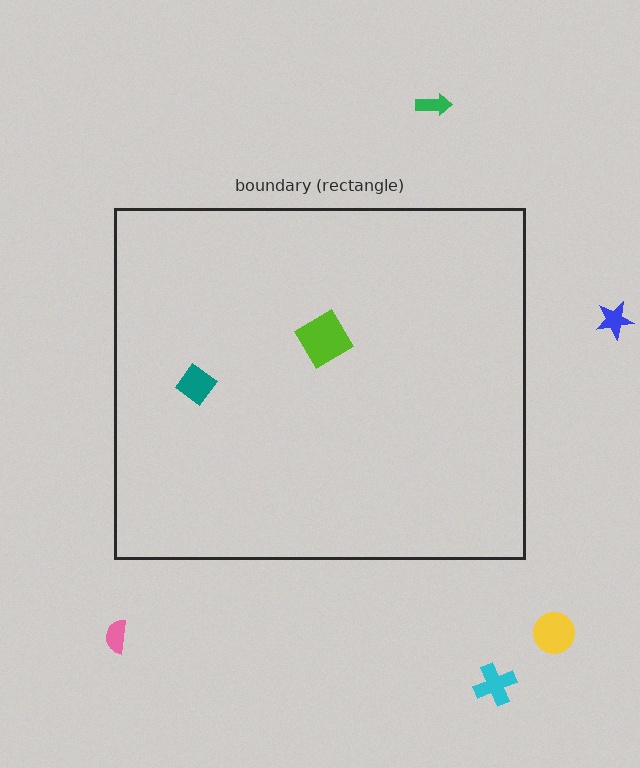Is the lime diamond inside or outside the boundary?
Inside.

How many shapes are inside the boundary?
2 inside, 5 outside.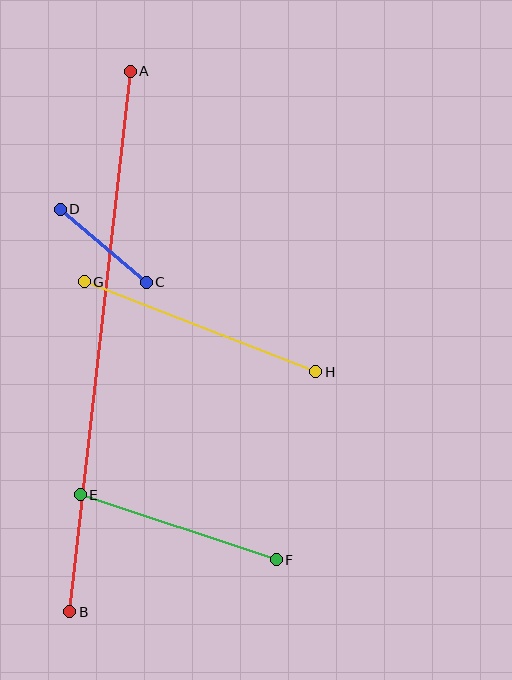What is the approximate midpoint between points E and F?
The midpoint is at approximately (178, 527) pixels.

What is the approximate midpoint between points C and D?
The midpoint is at approximately (103, 246) pixels.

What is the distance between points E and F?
The distance is approximately 207 pixels.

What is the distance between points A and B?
The distance is approximately 544 pixels.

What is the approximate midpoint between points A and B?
The midpoint is at approximately (100, 341) pixels.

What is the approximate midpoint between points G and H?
The midpoint is at approximately (200, 327) pixels.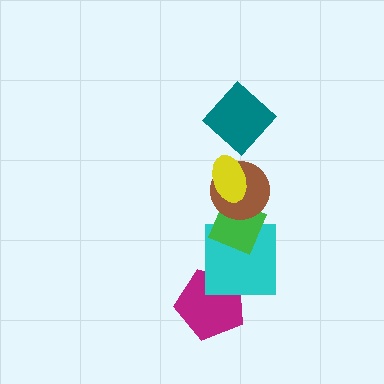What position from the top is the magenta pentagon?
The magenta pentagon is 6th from the top.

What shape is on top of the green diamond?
The brown circle is on top of the green diamond.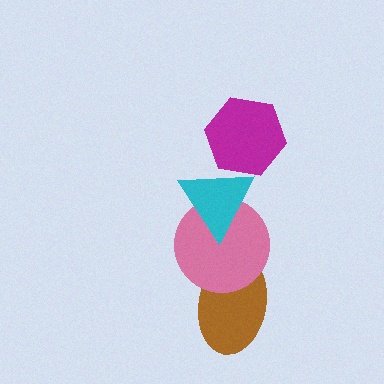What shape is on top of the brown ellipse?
The pink circle is on top of the brown ellipse.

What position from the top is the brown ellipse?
The brown ellipse is 4th from the top.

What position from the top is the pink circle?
The pink circle is 3rd from the top.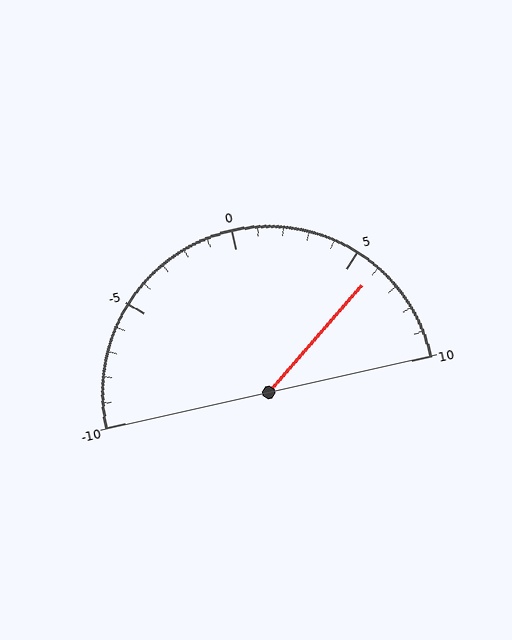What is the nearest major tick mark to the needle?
The nearest major tick mark is 5.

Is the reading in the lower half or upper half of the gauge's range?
The reading is in the upper half of the range (-10 to 10).